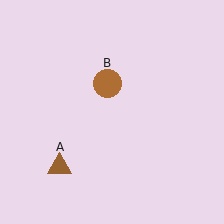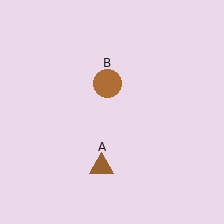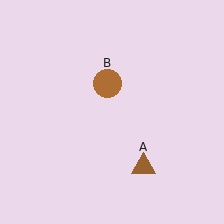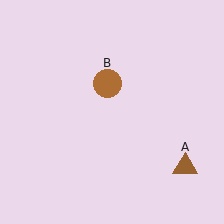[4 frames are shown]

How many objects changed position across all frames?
1 object changed position: brown triangle (object A).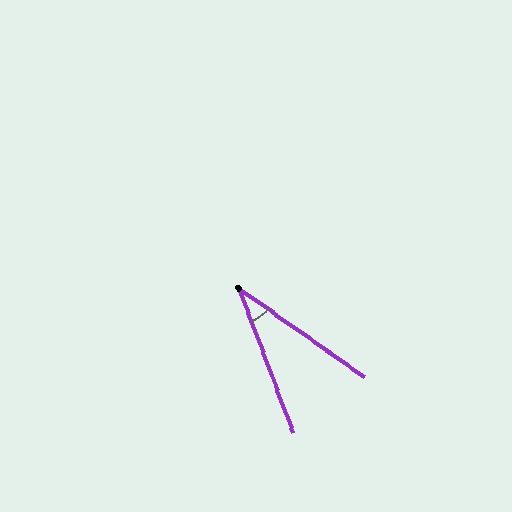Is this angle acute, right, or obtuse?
It is acute.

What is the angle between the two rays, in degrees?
Approximately 34 degrees.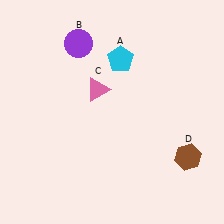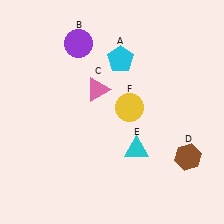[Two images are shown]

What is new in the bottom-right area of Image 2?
A cyan triangle (E) was added in the bottom-right area of Image 2.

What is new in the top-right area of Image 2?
A yellow circle (F) was added in the top-right area of Image 2.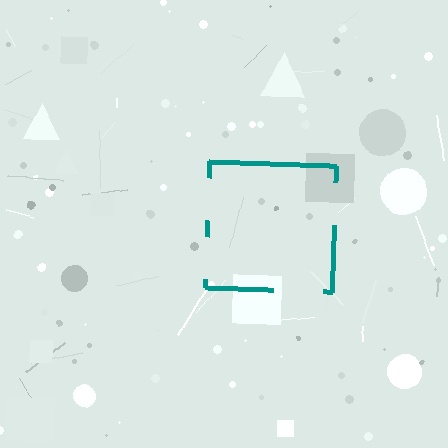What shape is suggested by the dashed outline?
The dashed outline suggests a square.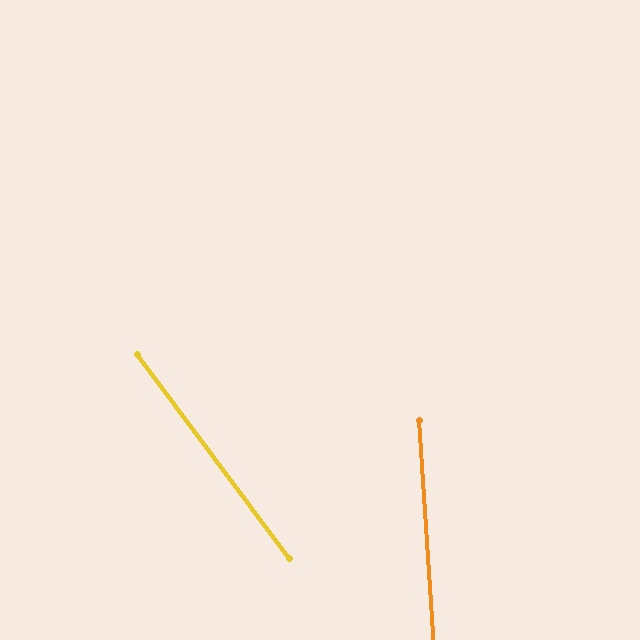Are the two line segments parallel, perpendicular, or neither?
Neither parallel nor perpendicular — they differ by about 33°.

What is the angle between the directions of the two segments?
Approximately 33 degrees.